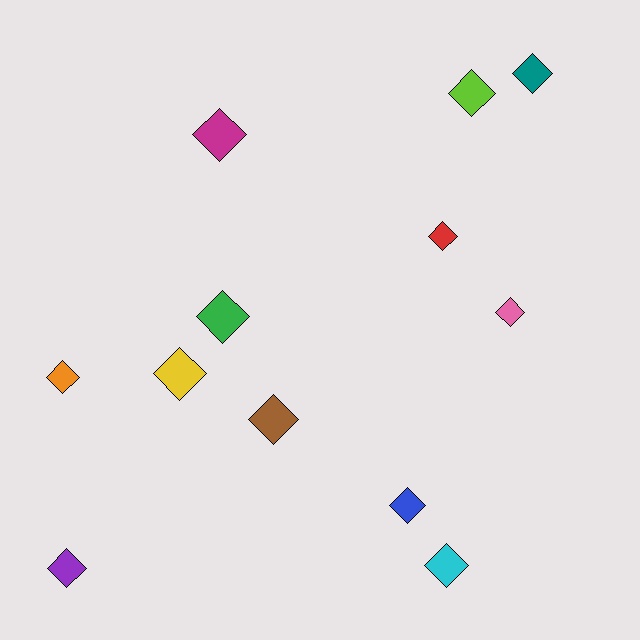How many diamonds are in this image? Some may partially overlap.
There are 12 diamonds.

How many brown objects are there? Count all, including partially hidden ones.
There is 1 brown object.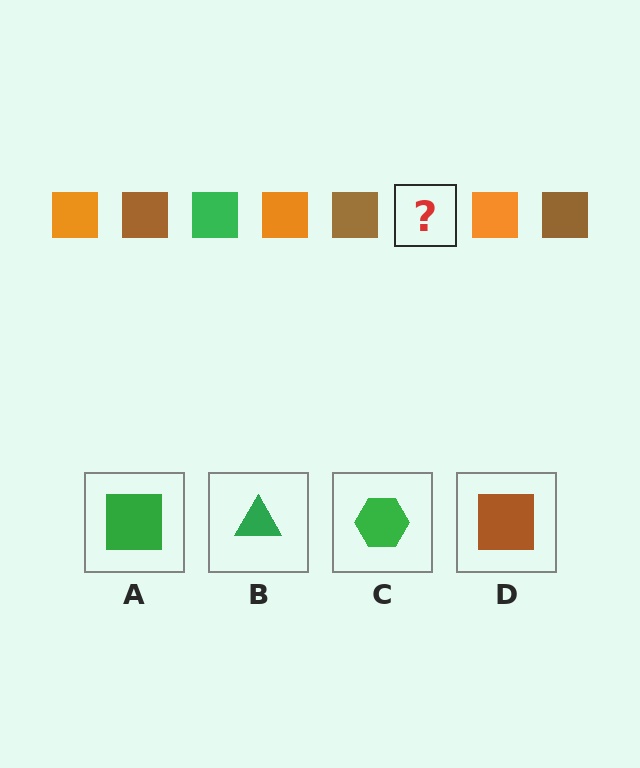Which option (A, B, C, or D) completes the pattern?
A.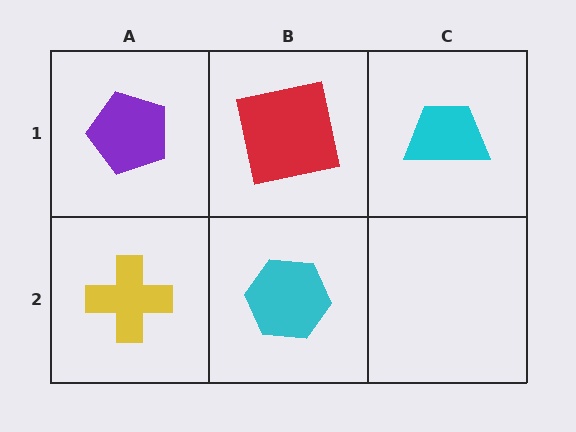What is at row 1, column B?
A red square.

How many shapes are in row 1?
3 shapes.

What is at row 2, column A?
A yellow cross.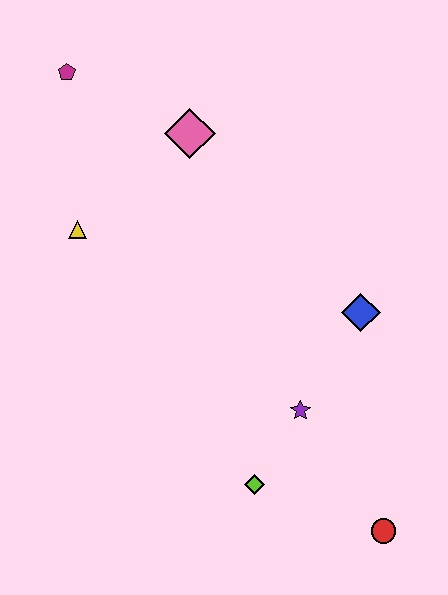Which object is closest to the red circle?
The lime diamond is closest to the red circle.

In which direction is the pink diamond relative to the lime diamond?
The pink diamond is above the lime diamond.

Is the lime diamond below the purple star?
Yes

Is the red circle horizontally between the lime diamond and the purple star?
No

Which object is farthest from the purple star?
The magenta pentagon is farthest from the purple star.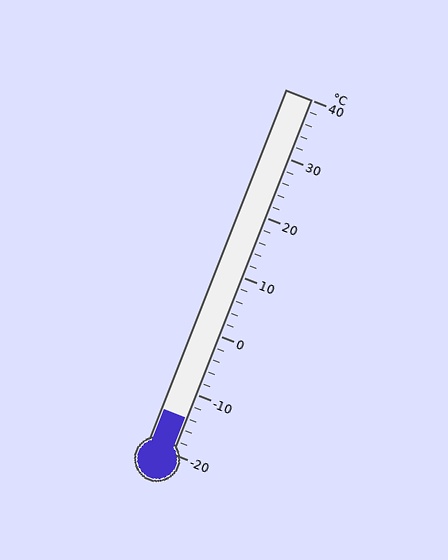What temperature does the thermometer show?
The thermometer shows approximately -14°C.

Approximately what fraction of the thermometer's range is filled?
The thermometer is filled to approximately 10% of its range.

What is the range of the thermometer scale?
The thermometer scale ranges from -20°C to 40°C.